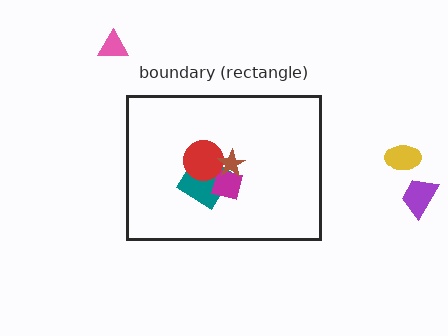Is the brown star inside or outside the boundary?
Inside.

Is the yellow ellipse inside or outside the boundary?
Outside.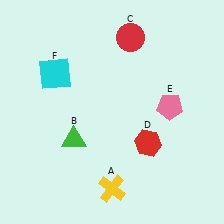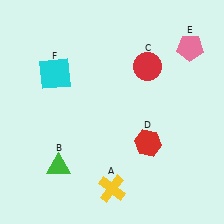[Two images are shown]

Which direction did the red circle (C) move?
The red circle (C) moved down.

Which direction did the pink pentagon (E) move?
The pink pentagon (E) moved up.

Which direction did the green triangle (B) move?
The green triangle (B) moved down.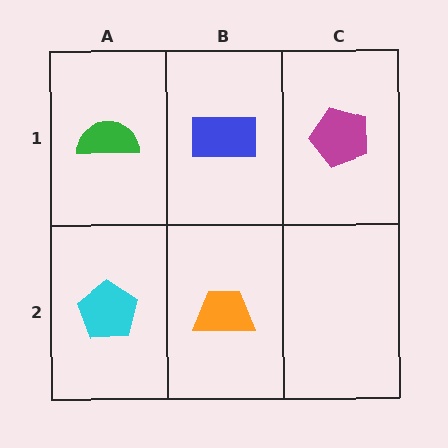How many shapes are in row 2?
2 shapes.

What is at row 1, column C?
A magenta pentagon.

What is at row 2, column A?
A cyan pentagon.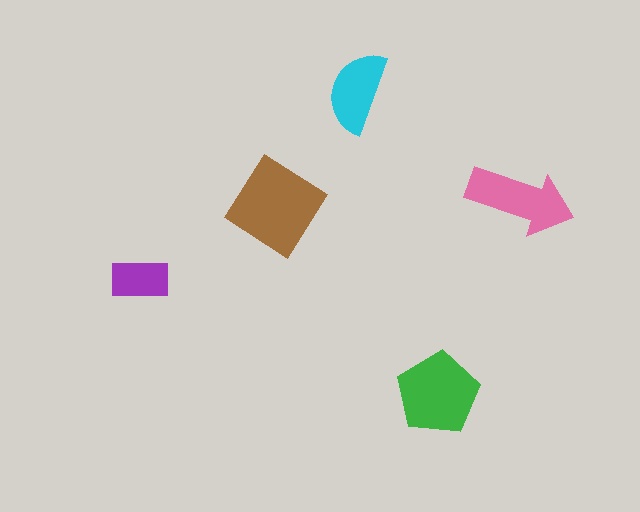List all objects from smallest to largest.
The purple rectangle, the cyan semicircle, the pink arrow, the green pentagon, the brown diamond.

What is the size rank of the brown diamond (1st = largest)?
1st.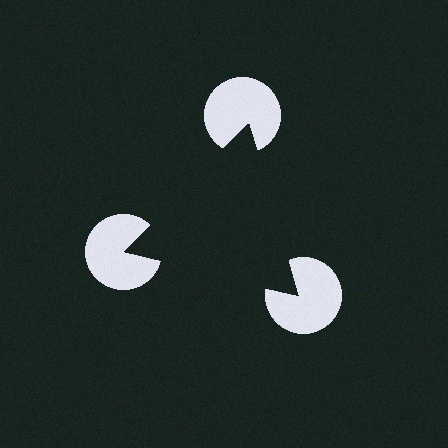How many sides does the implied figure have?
3 sides.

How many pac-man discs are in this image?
There are 3 — one at each vertex of the illusory triangle.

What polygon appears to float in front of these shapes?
An illusory triangle — its edges are inferred from the aligned wedge cuts in the pac-man discs, not physically drawn.